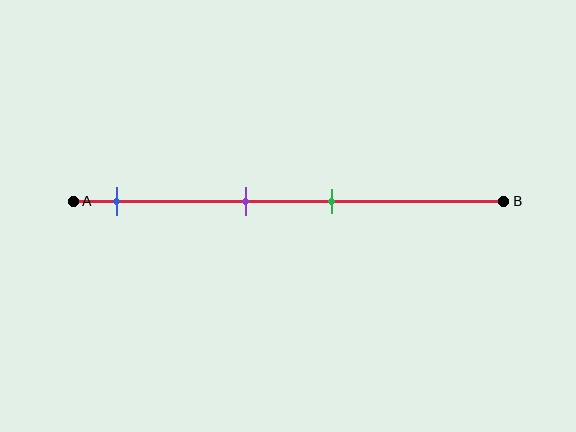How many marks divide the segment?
There are 3 marks dividing the segment.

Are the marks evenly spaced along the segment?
No, the marks are not evenly spaced.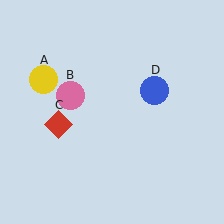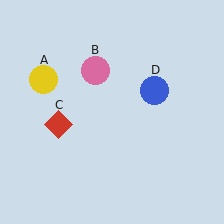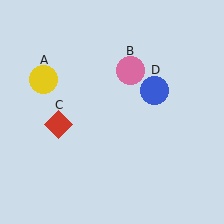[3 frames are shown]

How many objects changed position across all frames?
1 object changed position: pink circle (object B).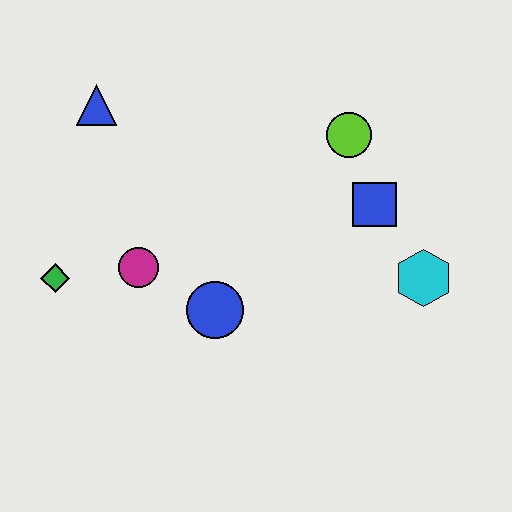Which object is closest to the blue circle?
The magenta circle is closest to the blue circle.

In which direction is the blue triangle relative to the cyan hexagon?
The blue triangle is to the left of the cyan hexagon.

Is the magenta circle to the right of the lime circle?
No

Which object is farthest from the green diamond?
The cyan hexagon is farthest from the green diamond.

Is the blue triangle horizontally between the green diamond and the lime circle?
Yes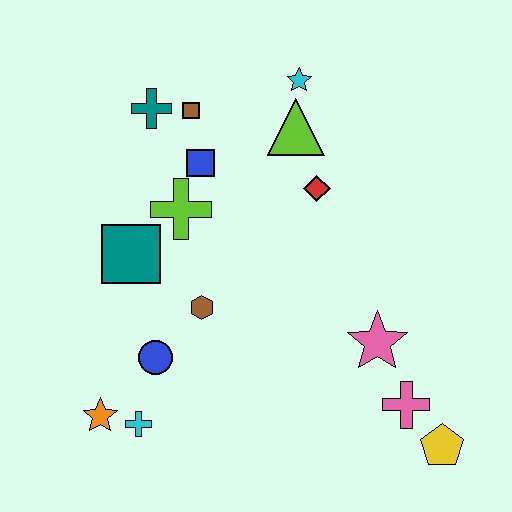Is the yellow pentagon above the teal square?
No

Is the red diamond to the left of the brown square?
No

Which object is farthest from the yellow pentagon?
The teal cross is farthest from the yellow pentagon.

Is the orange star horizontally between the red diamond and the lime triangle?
No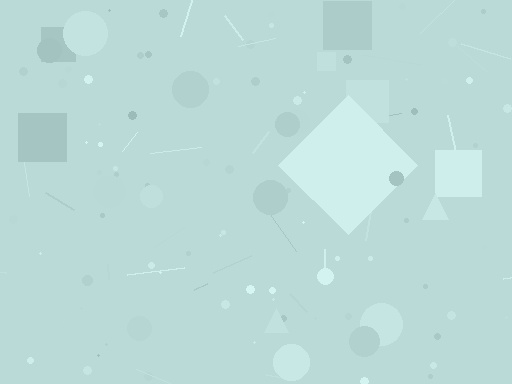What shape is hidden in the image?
A diamond is hidden in the image.